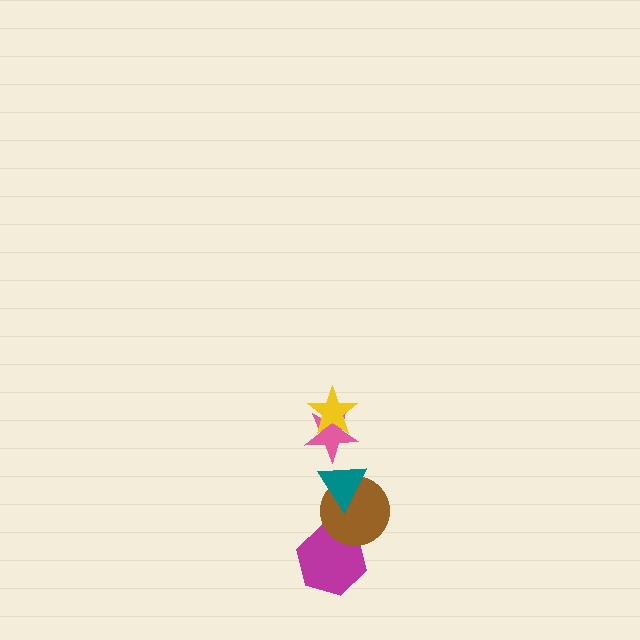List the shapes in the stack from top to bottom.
From top to bottom: the yellow star, the pink star, the teal triangle, the brown circle, the magenta hexagon.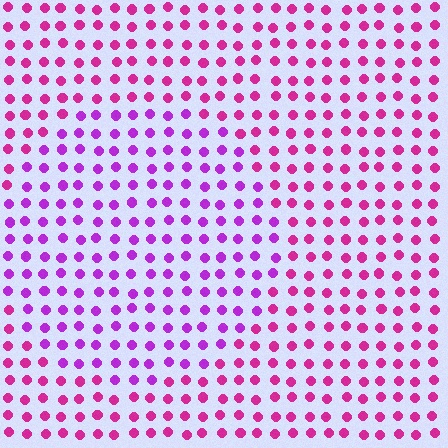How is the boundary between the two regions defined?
The boundary is defined purely by a slight shift in hue (about 32 degrees). Spacing, size, and orientation are identical on both sides.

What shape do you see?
I see a circle.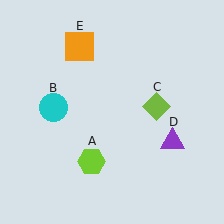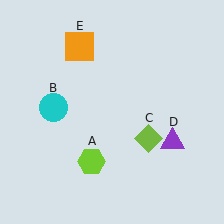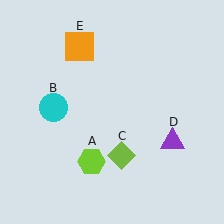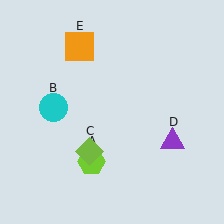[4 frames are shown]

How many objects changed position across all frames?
1 object changed position: lime diamond (object C).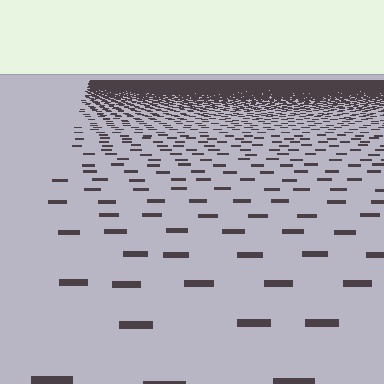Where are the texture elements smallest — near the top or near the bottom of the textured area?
Near the top.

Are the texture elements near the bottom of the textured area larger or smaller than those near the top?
Larger. Near the bottom, elements are closer to the viewer and appear at a bigger on-screen size.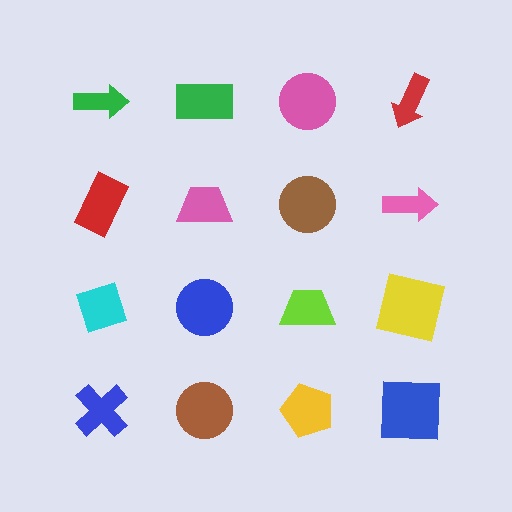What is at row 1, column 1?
A green arrow.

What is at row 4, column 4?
A blue square.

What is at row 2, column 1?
A red rectangle.